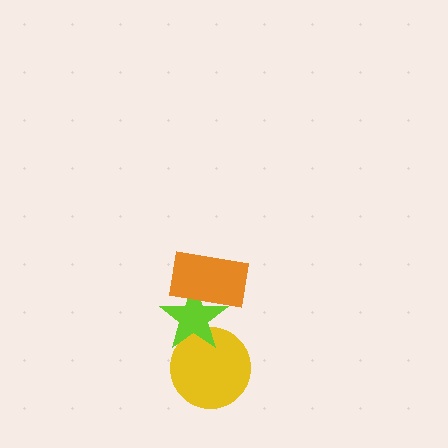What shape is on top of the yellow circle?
The lime star is on top of the yellow circle.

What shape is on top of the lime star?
The orange rectangle is on top of the lime star.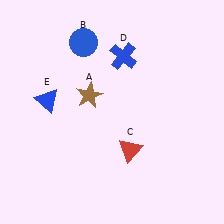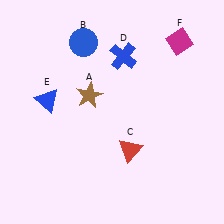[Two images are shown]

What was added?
A magenta diamond (F) was added in Image 2.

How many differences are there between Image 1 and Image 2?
There is 1 difference between the two images.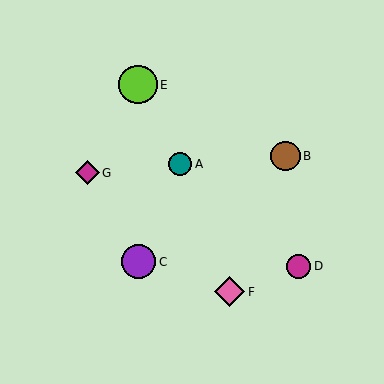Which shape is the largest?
The lime circle (labeled E) is the largest.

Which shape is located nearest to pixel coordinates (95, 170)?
The magenta diamond (labeled G) at (88, 173) is nearest to that location.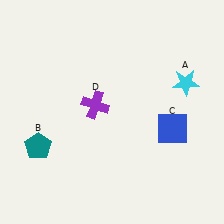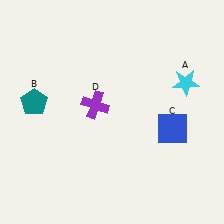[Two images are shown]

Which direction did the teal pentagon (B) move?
The teal pentagon (B) moved up.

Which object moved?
The teal pentagon (B) moved up.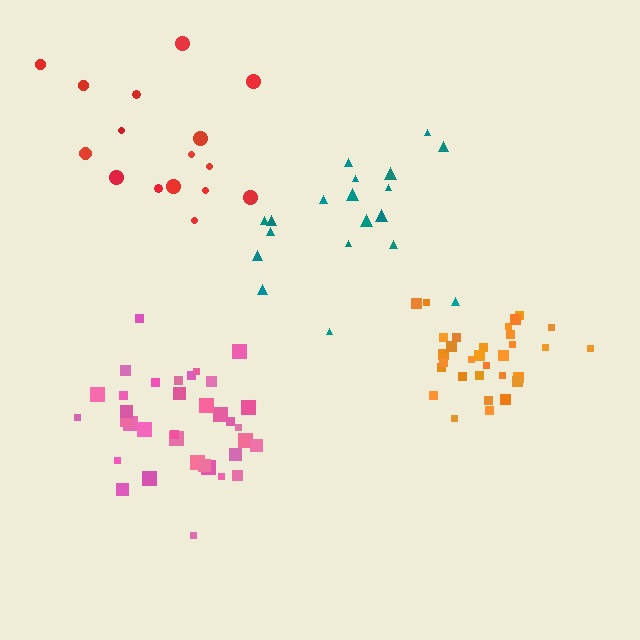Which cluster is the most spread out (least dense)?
Teal.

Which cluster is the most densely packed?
Orange.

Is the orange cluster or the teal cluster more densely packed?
Orange.